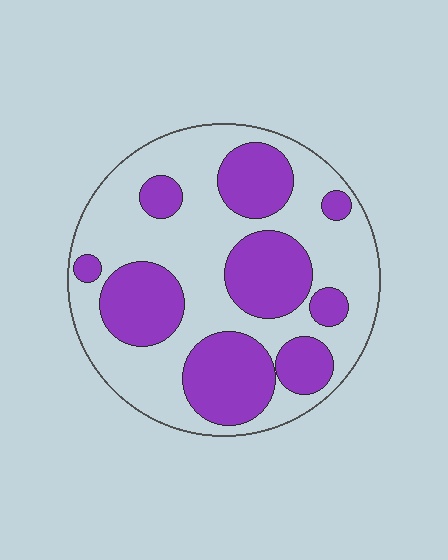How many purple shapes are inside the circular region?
9.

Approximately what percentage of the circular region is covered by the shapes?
Approximately 40%.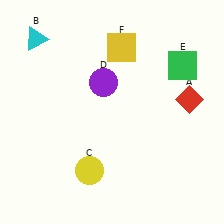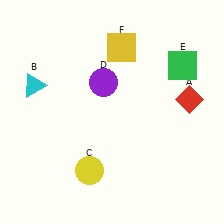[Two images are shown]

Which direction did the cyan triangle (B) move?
The cyan triangle (B) moved down.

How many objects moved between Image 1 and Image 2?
1 object moved between the two images.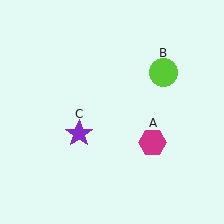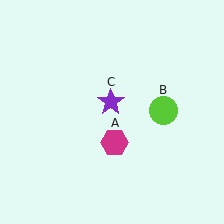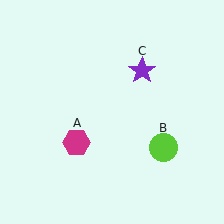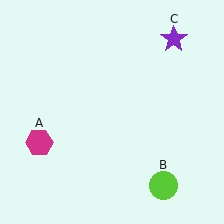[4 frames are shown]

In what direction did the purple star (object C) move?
The purple star (object C) moved up and to the right.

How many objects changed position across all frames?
3 objects changed position: magenta hexagon (object A), lime circle (object B), purple star (object C).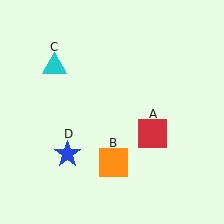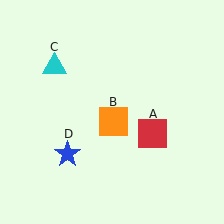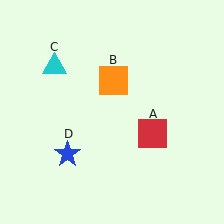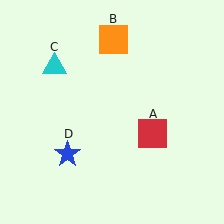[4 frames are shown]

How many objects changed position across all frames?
1 object changed position: orange square (object B).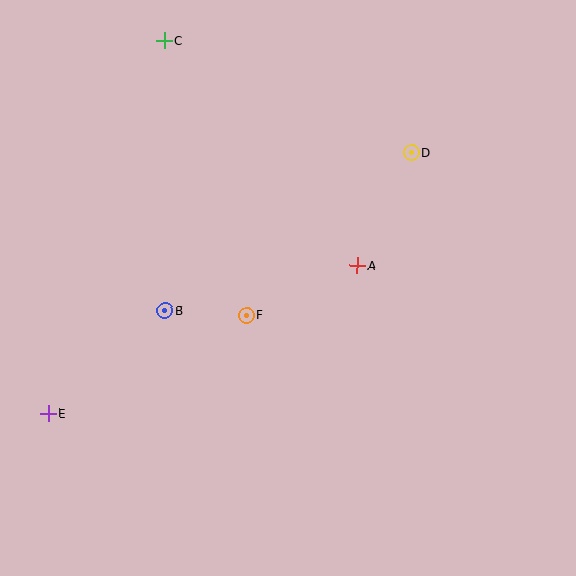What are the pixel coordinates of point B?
Point B is at (165, 311).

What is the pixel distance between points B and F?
The distance between B and F is 82 pixels.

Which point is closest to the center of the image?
Point F at (247, 315) is closest to the center.